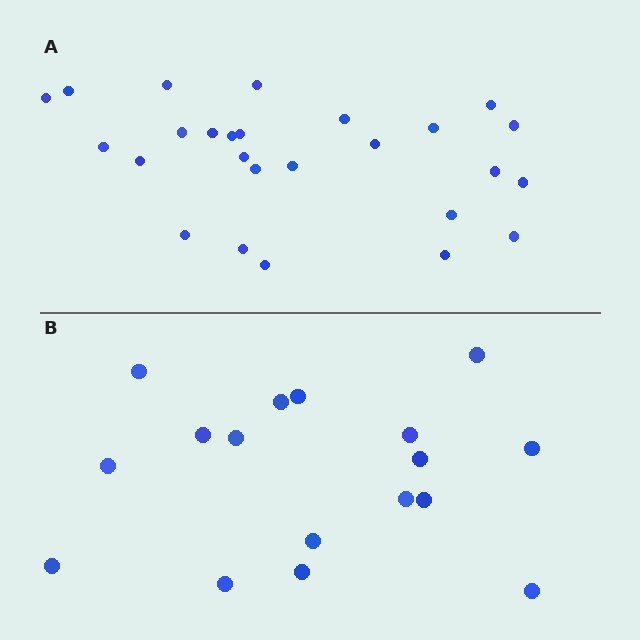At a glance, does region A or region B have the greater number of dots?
Region A (the top region) has more dots.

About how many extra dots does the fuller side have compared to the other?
Region A has roughly 8 or so more dots than region B.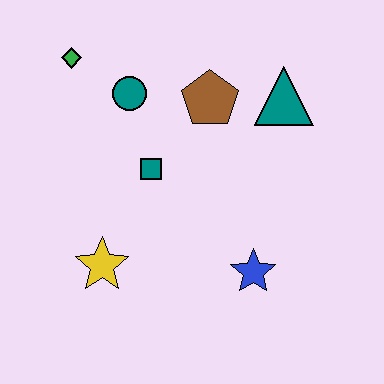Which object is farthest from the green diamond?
The blue star is farthest from the green diamond.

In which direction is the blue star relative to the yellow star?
The blue star is to the right of the yellow star.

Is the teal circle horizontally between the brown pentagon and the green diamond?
Yes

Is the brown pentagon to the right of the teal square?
Yes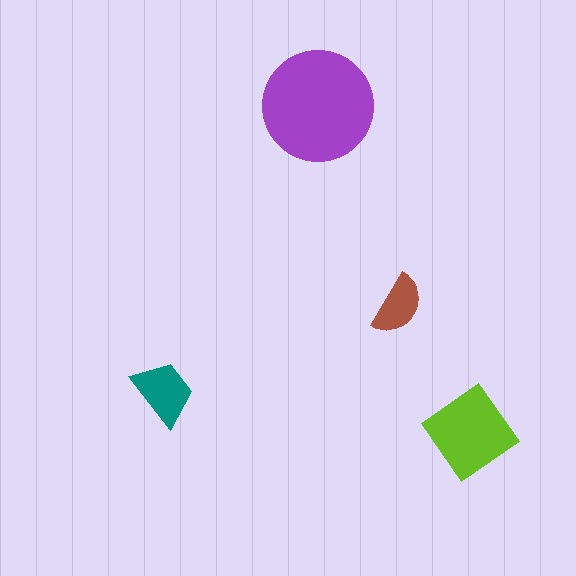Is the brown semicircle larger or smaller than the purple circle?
Smaller.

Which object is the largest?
The purple circle.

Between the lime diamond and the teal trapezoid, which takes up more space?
The lime diamond.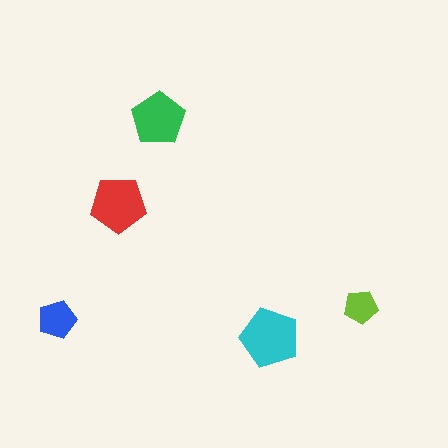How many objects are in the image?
There are 5 objects in the image.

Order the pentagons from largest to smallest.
the cyan one, the red one, the green one, the blue one, the lime one.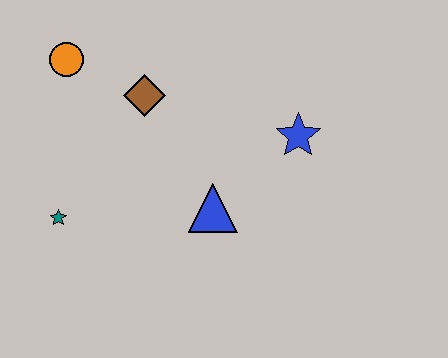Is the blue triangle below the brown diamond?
Yes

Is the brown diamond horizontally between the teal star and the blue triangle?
Yes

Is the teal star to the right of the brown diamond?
No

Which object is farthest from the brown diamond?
The blue star is farthest from the brown diamond.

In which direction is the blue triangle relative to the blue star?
The blue triangle is to the left of the blue star.